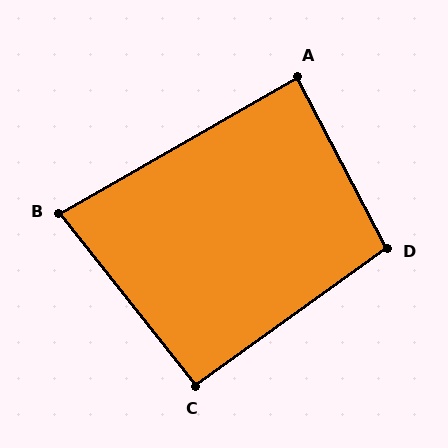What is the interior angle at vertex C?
Approximately 92 degrees (approximately right).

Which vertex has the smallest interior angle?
B, at approximately 82 degrees.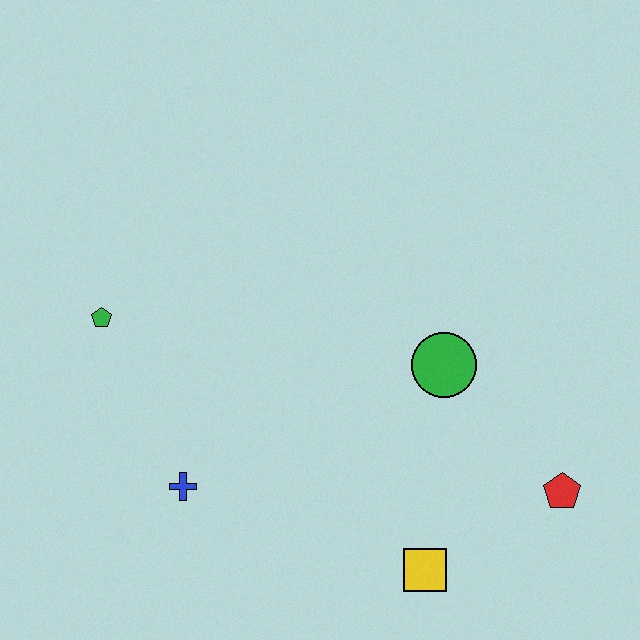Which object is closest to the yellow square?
The red pentagon is closest to the yellow square.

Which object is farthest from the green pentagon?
The red pentagon is farthest from the green pentagon.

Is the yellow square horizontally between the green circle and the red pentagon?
No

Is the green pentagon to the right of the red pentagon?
No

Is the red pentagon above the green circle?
No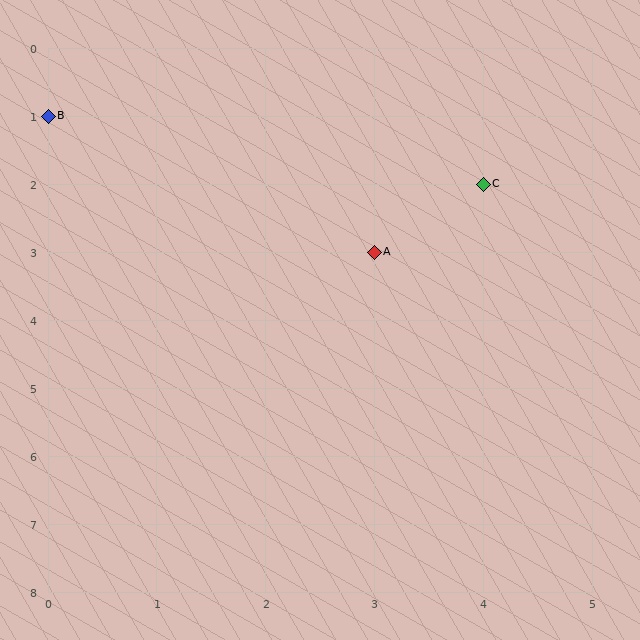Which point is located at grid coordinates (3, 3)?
Point A is at (3, 3).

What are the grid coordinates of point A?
Point A is at grid coordinates (3, 3).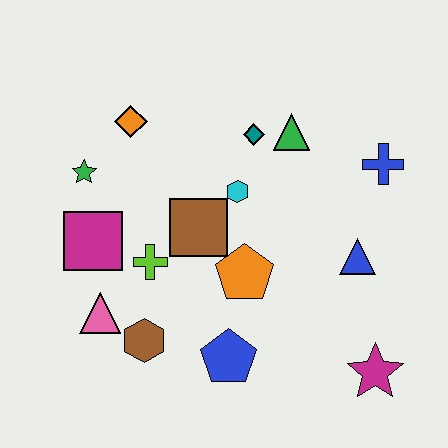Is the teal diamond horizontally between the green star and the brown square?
No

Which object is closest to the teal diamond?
The green triangle is closest to the teal diamond.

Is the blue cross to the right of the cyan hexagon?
Yes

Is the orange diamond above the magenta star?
Yes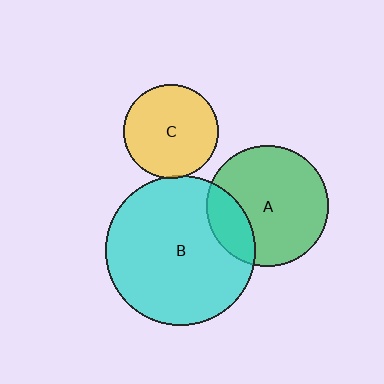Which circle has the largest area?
Circle B (cyan).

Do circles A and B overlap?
Yes.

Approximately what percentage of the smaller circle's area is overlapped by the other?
Approximately 20%.